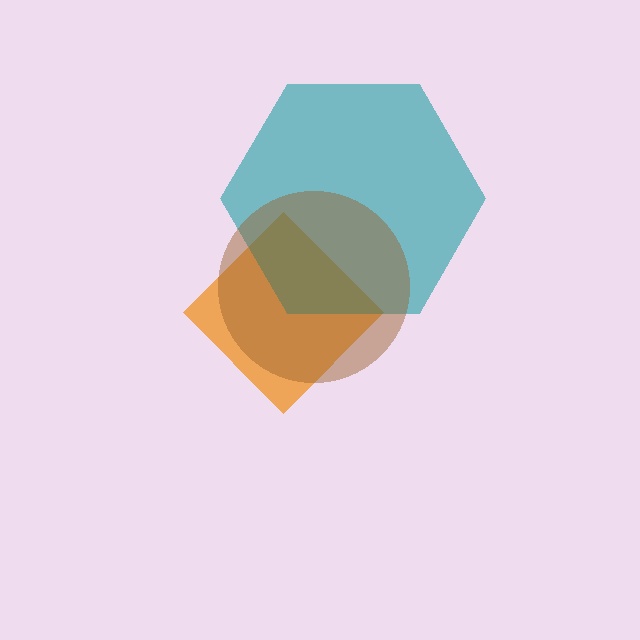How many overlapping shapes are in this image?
There are 3 overlapping shapes in the image.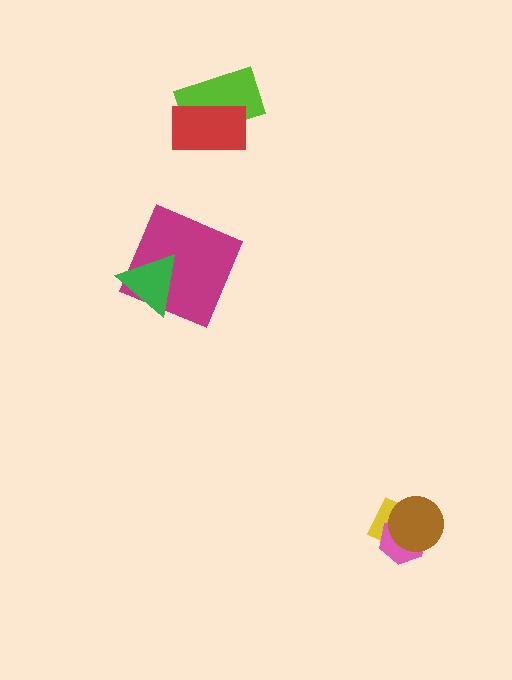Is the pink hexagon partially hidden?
Yes, it is partially covered by another shape.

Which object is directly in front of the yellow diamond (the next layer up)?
The pink hexagon is directly in front of the yellow diamond.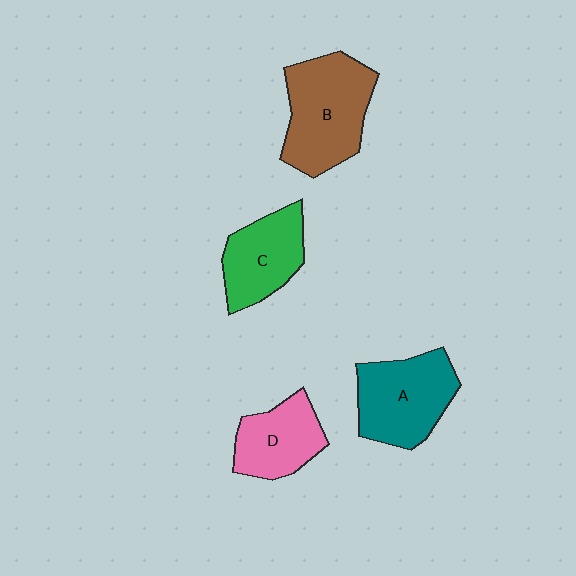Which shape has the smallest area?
Shape D (pink).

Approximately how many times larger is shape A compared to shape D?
Approximately 1.3 times.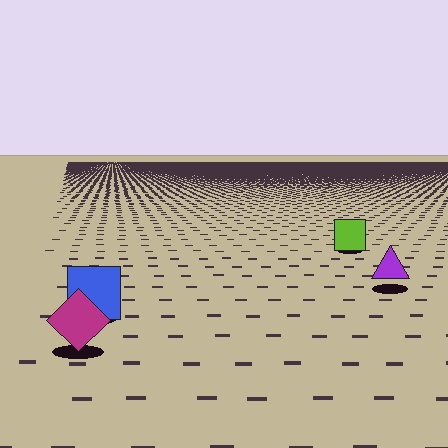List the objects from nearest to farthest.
From nearest to farthest: the magenta diamond, the blue square, the purple triangle, the lime square.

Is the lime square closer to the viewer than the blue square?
No. The blue square is closer — you can tell from the texture gradient: the ground texture is coarser near it.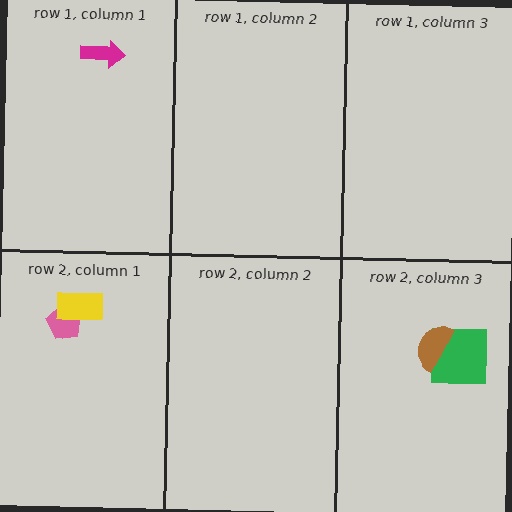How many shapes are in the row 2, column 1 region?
2.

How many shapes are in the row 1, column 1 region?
1.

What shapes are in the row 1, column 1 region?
The magenta arrow.